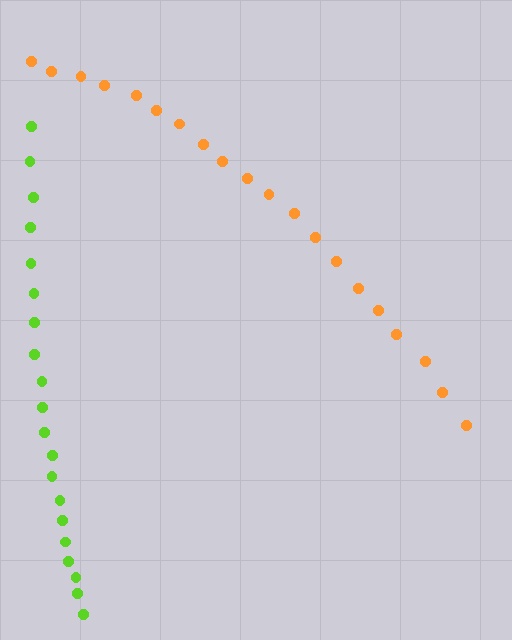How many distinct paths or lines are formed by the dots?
There are 2 distinct paths.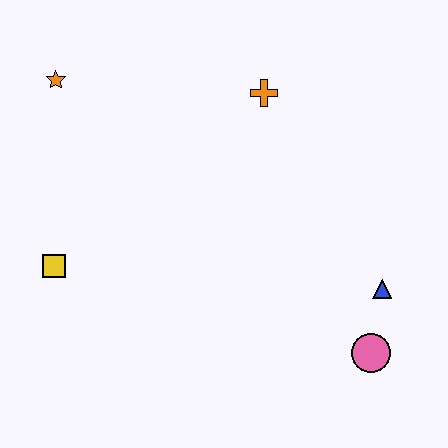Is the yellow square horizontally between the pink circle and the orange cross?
No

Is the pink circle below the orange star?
Yes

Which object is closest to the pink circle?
The blue triangle is closest to the pink circle.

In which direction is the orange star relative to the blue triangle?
The orange star is to the left of the blue triangle.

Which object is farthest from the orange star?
The pink circle is farthest from the orange star.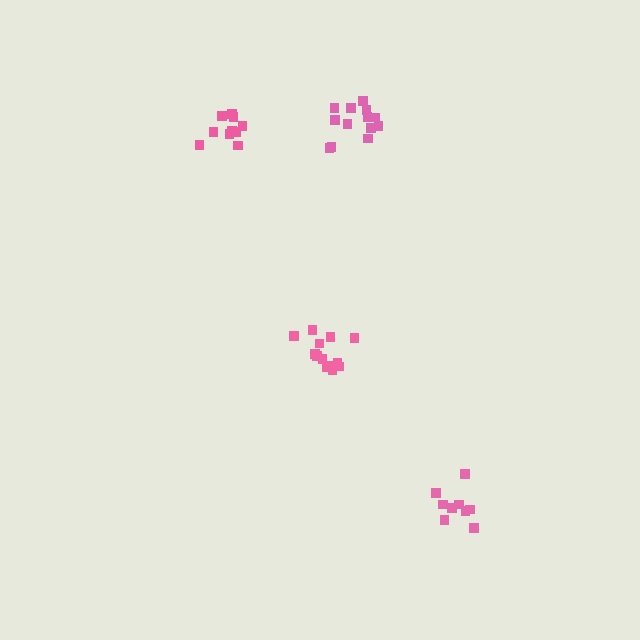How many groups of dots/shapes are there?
There are 4 groups.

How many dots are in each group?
Group 1: 13 dots, Group 2: 9 dots, Group 3: 13 dots, Group 4: 10 dots (45 total).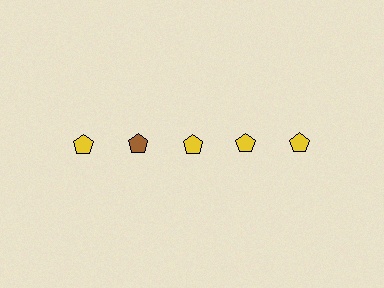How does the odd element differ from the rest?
It has a different color: brown instead of yellow.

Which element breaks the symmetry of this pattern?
The brown pentagon in the top row, second from left column breaks the symmetry. All other shapes are yellow pentagons.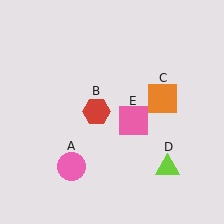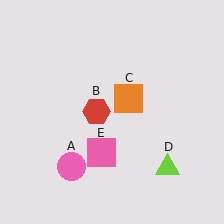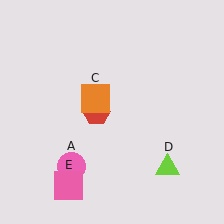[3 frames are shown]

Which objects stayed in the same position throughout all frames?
Pink circle (object A) and red hexagon (object B) and lime triangle (object D) remained stationary.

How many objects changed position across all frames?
2 objects changed position: orange square (object C), pink square (object E).